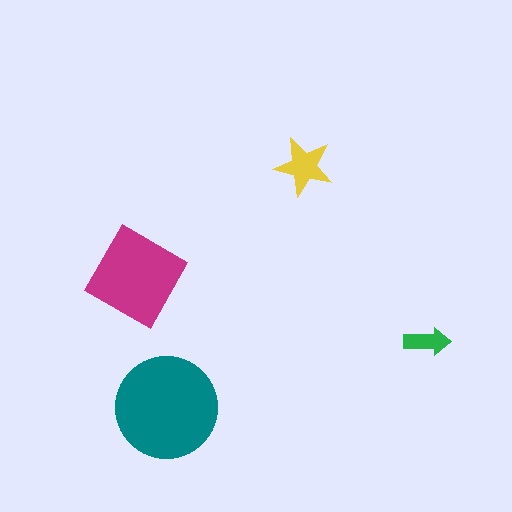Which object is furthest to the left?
The magenta square is leftmost.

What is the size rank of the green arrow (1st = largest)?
4th.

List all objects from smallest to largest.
The green arrow, the yellow star, the magenta square, the teal circle.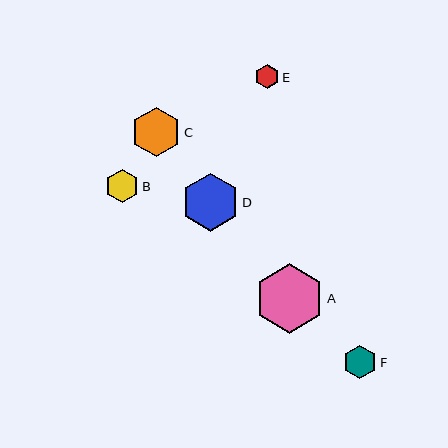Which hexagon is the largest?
Hexagon A is the largest with a size of approximately 69 pixels.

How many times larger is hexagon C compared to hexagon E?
Hexagon C is approximately 2.1 times the size of hexagon E.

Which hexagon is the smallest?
Hexagon E is the smallest with a size of approximately 24 pixels.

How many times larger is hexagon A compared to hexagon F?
Hexagon A is approximately 2.1 times the size of hexagon F.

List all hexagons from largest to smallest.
From largest to smallest: A, D, C, F, B, E.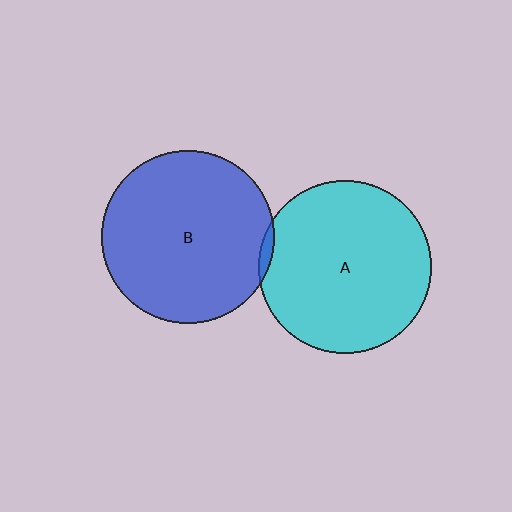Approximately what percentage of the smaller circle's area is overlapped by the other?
Approximately 5%.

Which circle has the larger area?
Circle B (blue).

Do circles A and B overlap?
Yes.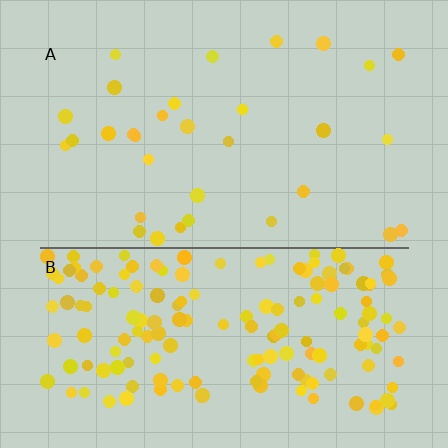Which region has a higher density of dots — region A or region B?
B (the bottom).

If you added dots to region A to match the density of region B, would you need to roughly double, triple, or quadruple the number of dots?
Approximately quadruple.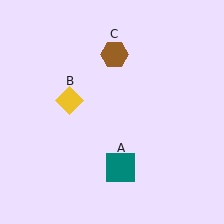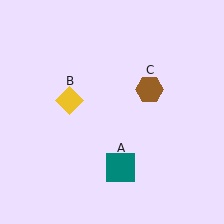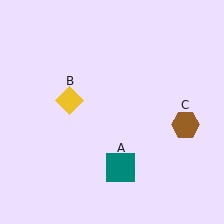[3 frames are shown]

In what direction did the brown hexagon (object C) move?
The brown hexagon (object C) moved down and to the right.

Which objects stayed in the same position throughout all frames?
Teal square (object A) and yellow diamond (object B) remained stationary.